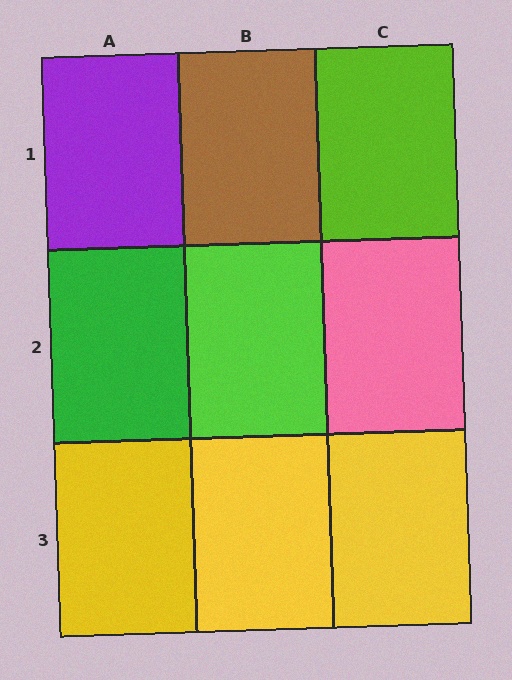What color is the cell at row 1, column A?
Purple.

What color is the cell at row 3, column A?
Yellow.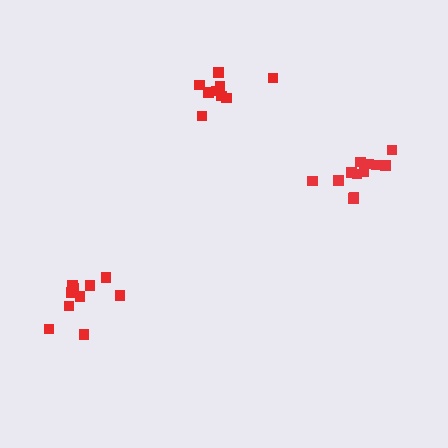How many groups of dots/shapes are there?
There are 3 groups.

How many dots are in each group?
Group 1: 12 dots, Group 2: 9 dots, Group 3: 10 dots (31 total).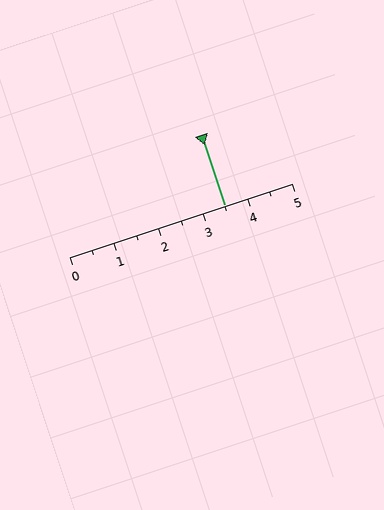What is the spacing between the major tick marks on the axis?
The major ticks are spaced 1 apart.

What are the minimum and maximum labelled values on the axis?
The axis runs from 0 to 5.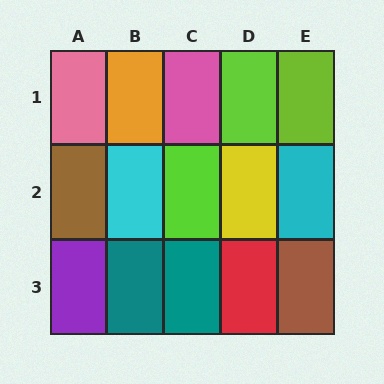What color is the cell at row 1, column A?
Pink.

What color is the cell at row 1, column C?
Pink.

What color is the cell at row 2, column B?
Cyan.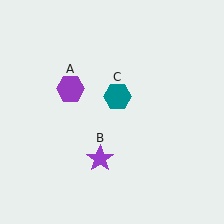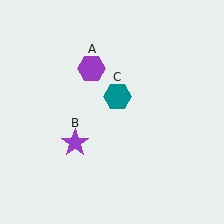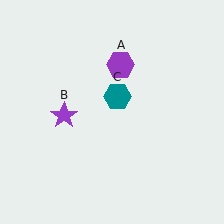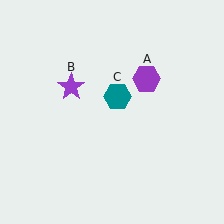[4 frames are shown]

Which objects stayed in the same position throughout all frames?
Teal hexagon (object C) remained stationary.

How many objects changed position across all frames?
2 objects changed position: purple hexagon (object A), purple star (object B).